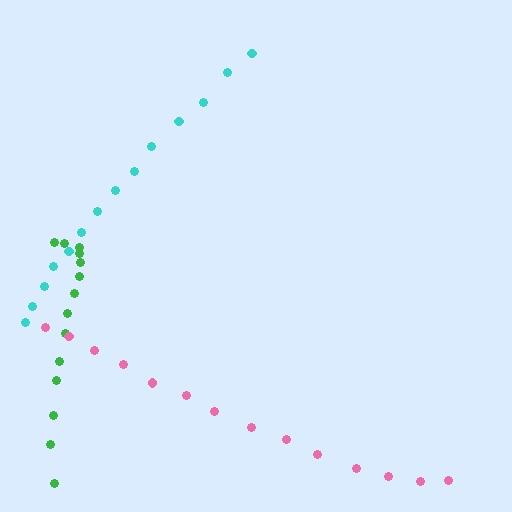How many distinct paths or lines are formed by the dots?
There are 3 distinct paths.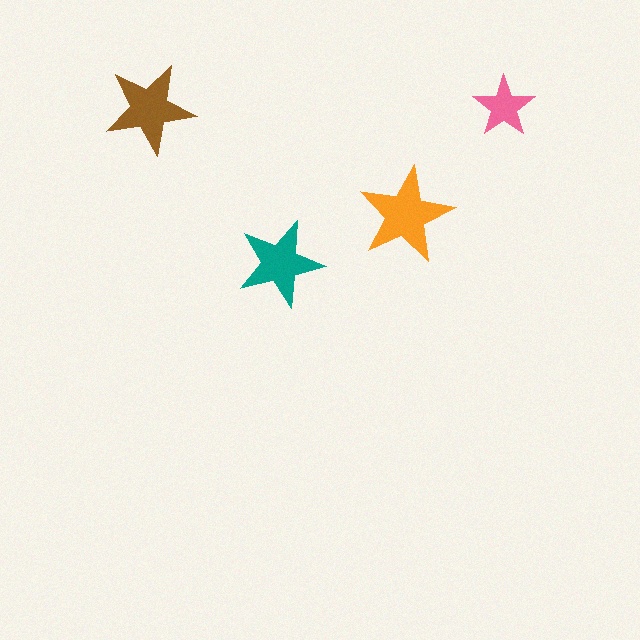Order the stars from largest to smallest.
the orange one, the brown one, the teal one, the pink one.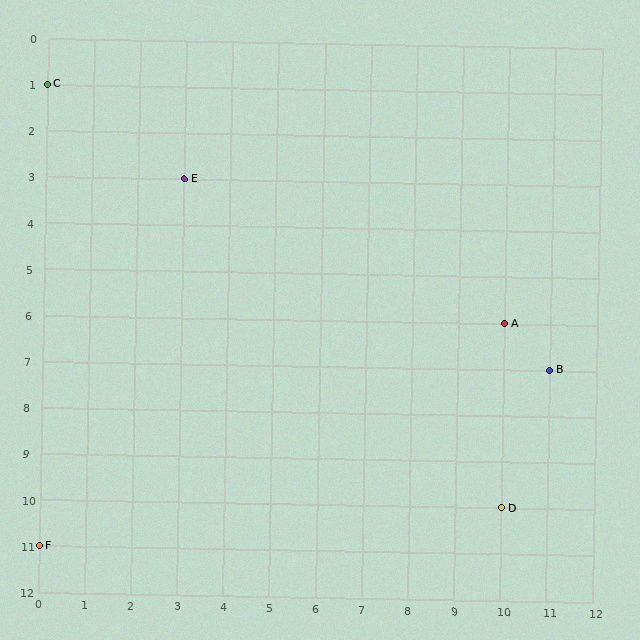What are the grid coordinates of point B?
Point B is at grid coordinates (11, 7).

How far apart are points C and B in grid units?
Points C and B are 11 columns and 6 rows apart (about 12.5 grid units diagonally).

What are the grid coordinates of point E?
Point E is at grid coordinates (3, 3).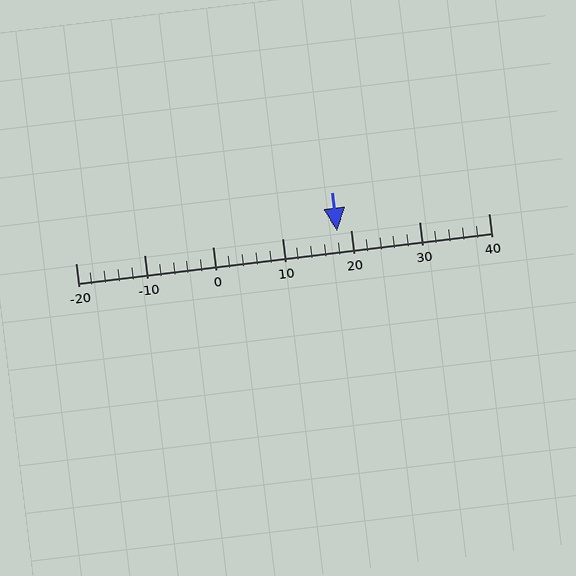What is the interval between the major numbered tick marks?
The major tick marks are spaced 10 units apart.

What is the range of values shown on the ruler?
The ruler shows values from -20 to 40.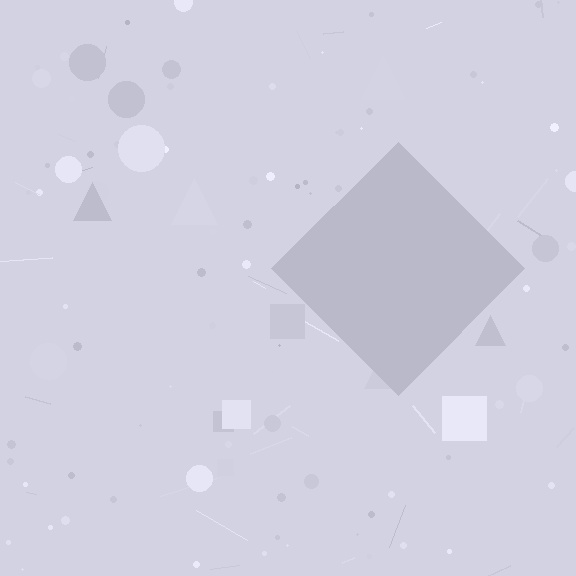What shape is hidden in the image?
A diamond is hidden in the image.